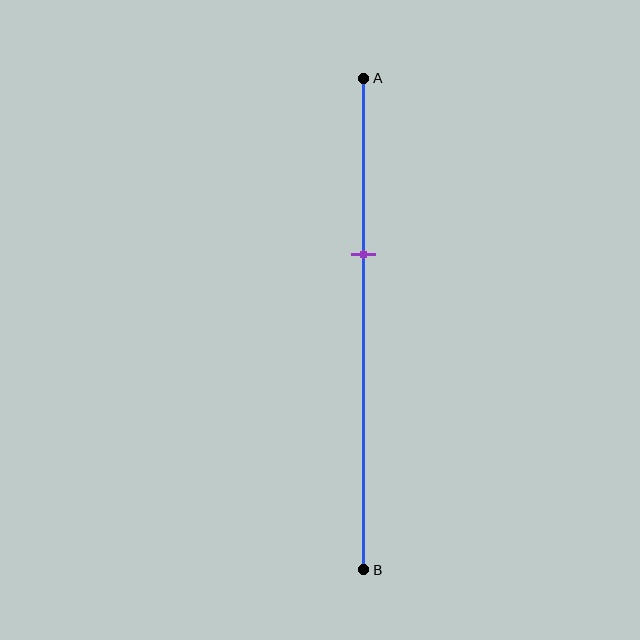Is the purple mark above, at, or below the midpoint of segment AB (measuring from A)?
The purple mark is above the midpoint of segment AB.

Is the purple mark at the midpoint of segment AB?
No, the mark is at about 35% from A, not at the 50% midpoint.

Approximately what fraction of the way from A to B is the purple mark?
The purple mark is approximately 35% of the way from A to B.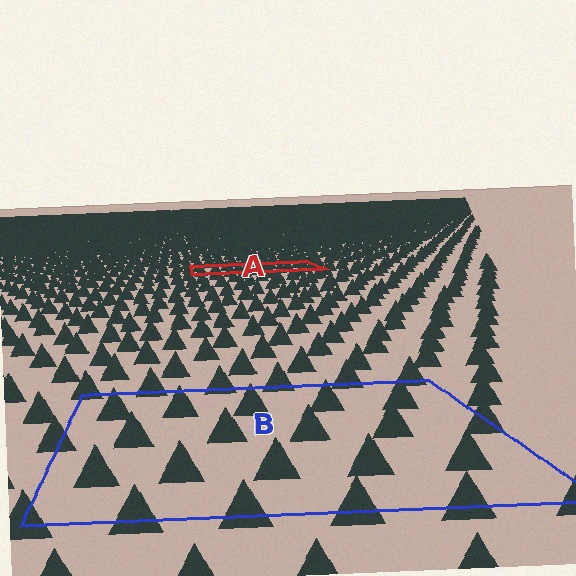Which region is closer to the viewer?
Region B is closer. The texture elements there are larger and more spread out.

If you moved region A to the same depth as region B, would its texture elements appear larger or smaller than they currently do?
They would appear larger. At a closer depth, the same texture elements are projected at a bigger on-screen size.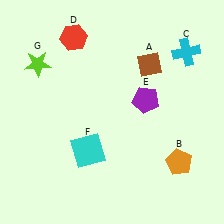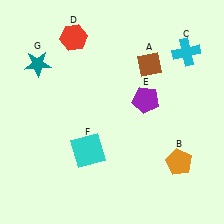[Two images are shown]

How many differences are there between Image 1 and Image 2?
There is 1 difference between the two images.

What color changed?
The star (G) changed from lime in Image 1 to teal in Image 2.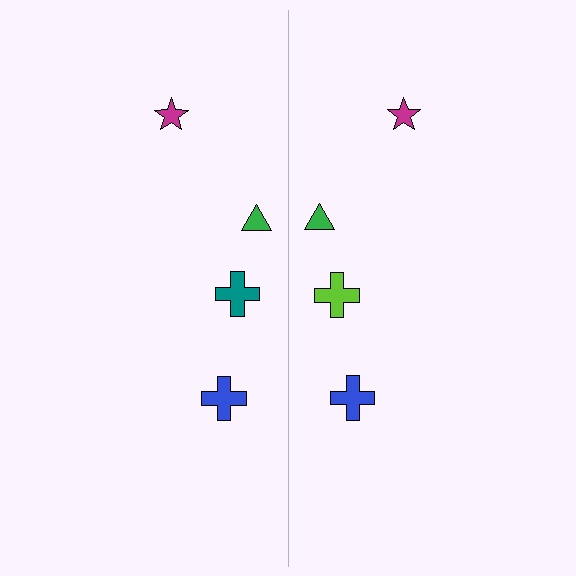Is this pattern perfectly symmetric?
No, the pattern is not perfectly symmetric. The lime cross on the right side breaks the symmetry — its mirror counterpart is teal.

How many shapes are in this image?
There are 8 shapes in this image.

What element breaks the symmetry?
The lime cross on the right side breaks the symmetry — its mirror counterpart is teal.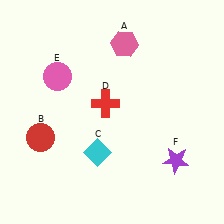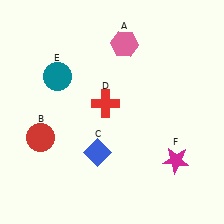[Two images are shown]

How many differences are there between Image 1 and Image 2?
There are 3 differences between the two images.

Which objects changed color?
C changed from cyan to blue. E changed from pink to teal. F changed from purple to magenta.